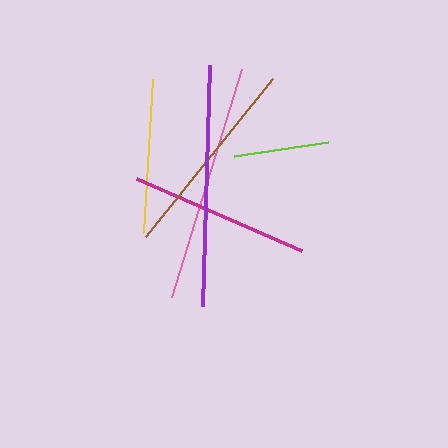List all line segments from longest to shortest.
From longest to shortest: purple, pink, brown, magenta, yellow, lime.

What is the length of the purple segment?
The purple segment is approximately 242 pixels long.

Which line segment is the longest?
The purple line is the longest at approximately 242 pixels.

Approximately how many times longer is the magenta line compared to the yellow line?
The magenta line is approximately 1.2 times the length of the yellow line.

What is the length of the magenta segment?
The magenta segment is approximately 181 pixels long.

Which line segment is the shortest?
The lime line is the shortest at approximately 95 pixels.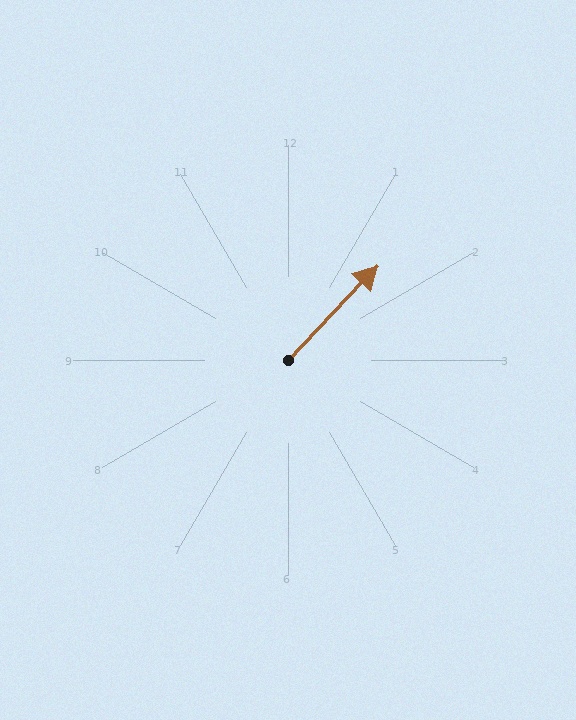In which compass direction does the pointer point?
Northeast.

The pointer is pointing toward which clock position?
Roughly 1 o'clock.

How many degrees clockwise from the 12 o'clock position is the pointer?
Approximately 43 degrees.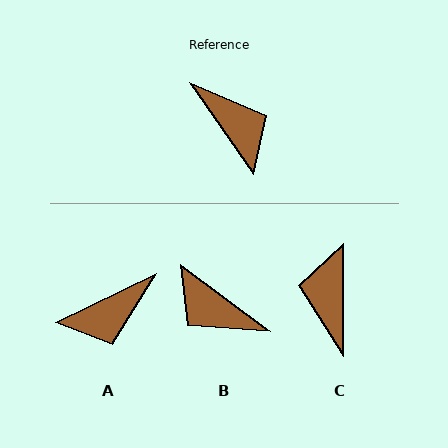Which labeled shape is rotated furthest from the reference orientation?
B, about 161 degrees away.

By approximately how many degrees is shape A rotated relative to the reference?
Approximately 99 degrees clockwise.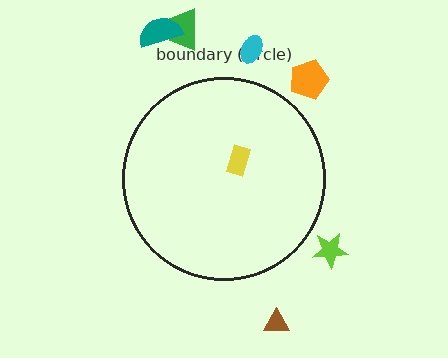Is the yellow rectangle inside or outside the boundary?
Inside.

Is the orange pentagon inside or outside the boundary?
Outside.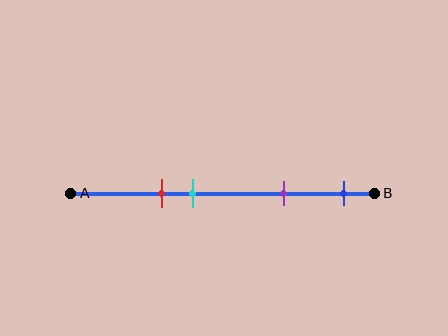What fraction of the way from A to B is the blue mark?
The blue mark is approximately 90% (0.9) of the way from A to B.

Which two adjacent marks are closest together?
The red and cyan marks are the closest adjacent pair.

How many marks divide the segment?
There are 4 marks dividing the segment.